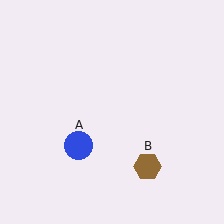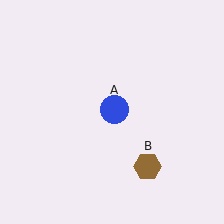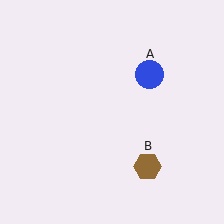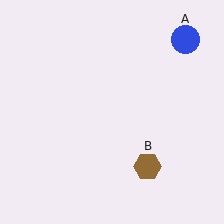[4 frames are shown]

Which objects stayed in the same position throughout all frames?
Brown hexagon (object B) remained stationary.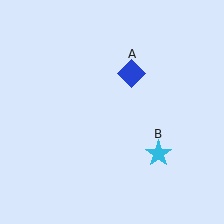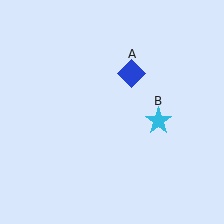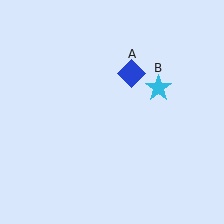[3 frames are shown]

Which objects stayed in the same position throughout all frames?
Blue diamond (object A) remained stationary.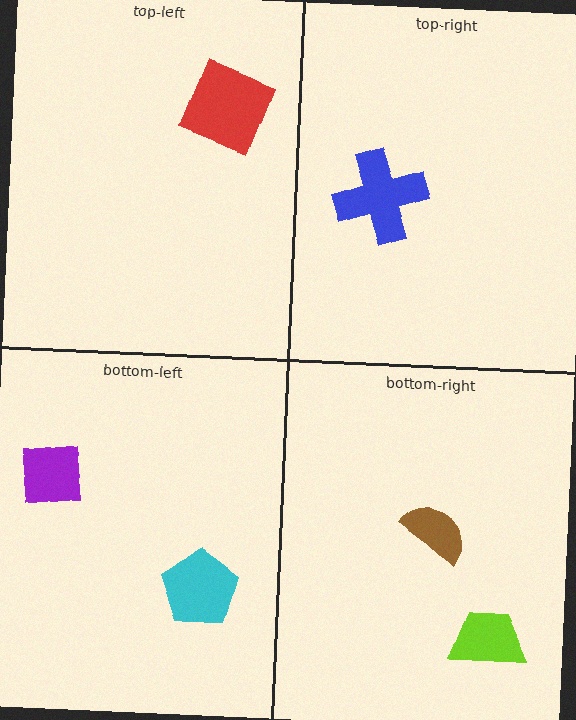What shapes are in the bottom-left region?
The cyan pentagon, the purple square.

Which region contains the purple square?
The bottom-left region.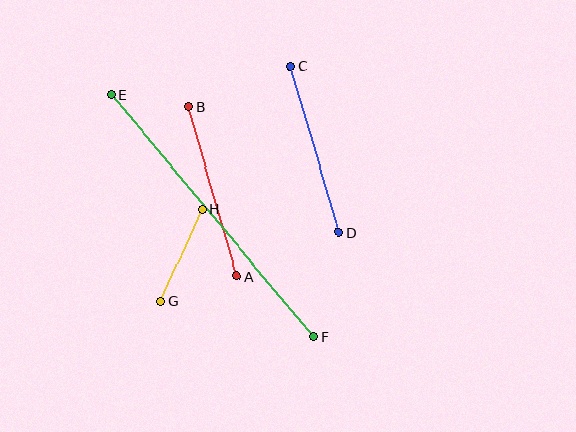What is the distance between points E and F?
The distance is approximately 316 pixels.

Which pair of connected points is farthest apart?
Points E and F are farthest apart.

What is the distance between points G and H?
The distance is approximately 101 pixels.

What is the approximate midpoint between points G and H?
The midpoint is at approximately (182, 255) pixels.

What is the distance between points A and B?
The distance is approximately 176 pixels.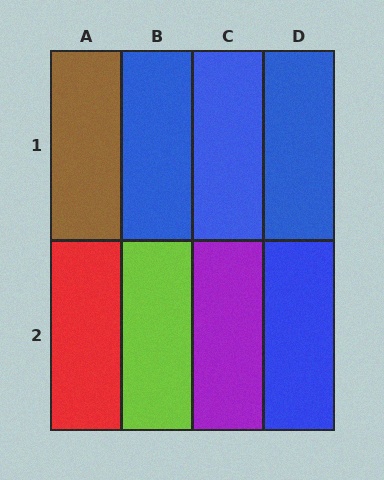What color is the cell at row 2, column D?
Blue.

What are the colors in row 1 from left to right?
Brown, blue, blue, blue.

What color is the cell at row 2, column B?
Lime.